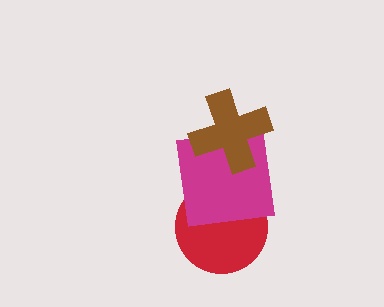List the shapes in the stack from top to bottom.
From top to bottom: the brown cross, the magenta square, the red circle.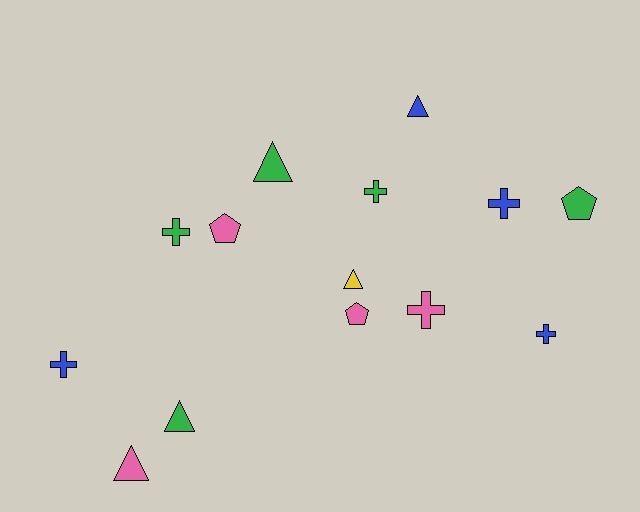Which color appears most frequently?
Green, with 5 objects.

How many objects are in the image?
There are 14 objects.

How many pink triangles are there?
There is 1 pink triangle.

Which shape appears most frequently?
Cross, with 6 objects.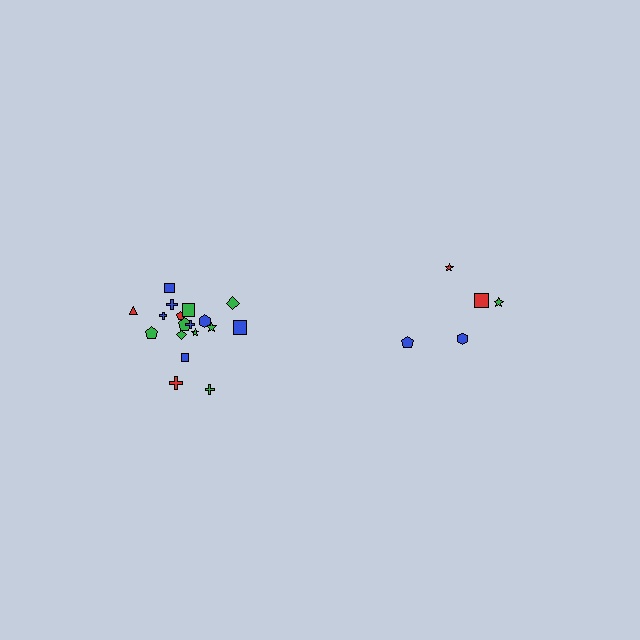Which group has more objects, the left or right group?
The left group.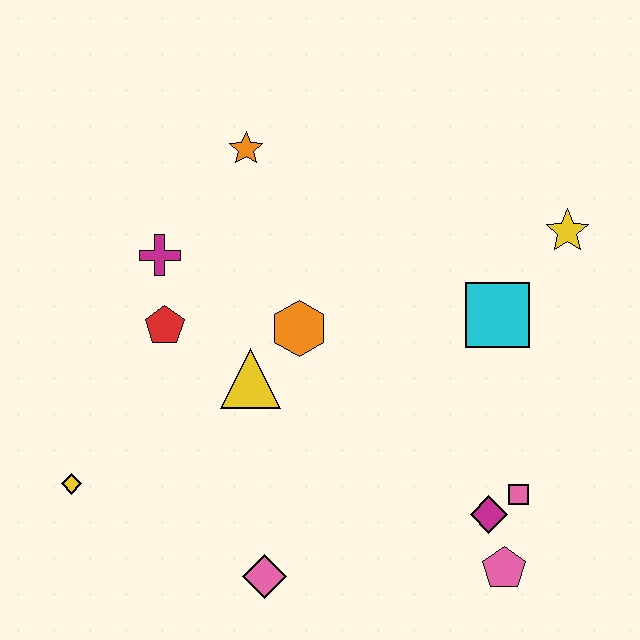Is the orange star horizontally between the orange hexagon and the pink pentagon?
No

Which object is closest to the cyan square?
The yellow star is closest to the cyan square.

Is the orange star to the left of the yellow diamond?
No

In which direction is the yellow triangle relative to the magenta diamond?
The yellow triangle is to the left of the magenta diamond.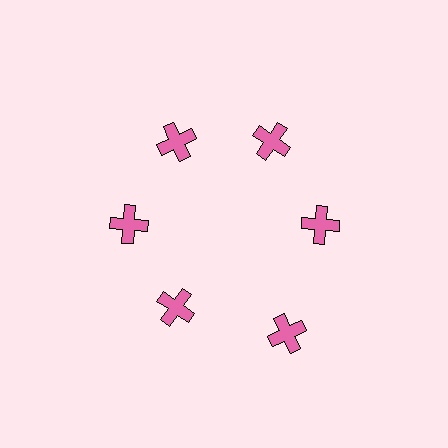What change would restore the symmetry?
The symmetry would be restored by moving it inward, back onto the ring so that all 6 crosses sit at equal angles and equal distance from the center.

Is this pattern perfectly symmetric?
No. The 6 pink crosses are arranged in a ring, but one element near the 5 o'clock position is pushed outward from the center, breaking the 6-fold rotational symmetry.